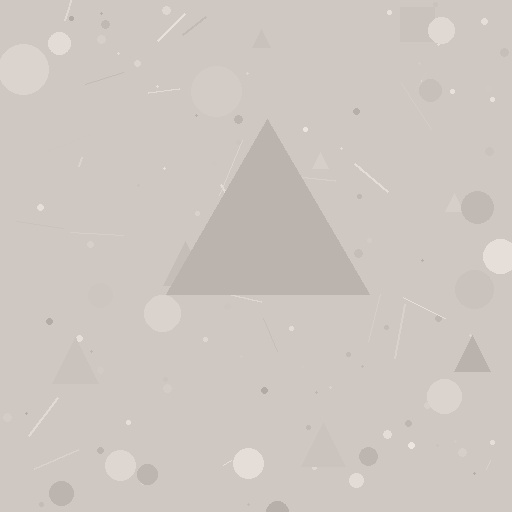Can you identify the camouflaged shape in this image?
The camouflaged shape is a triangle.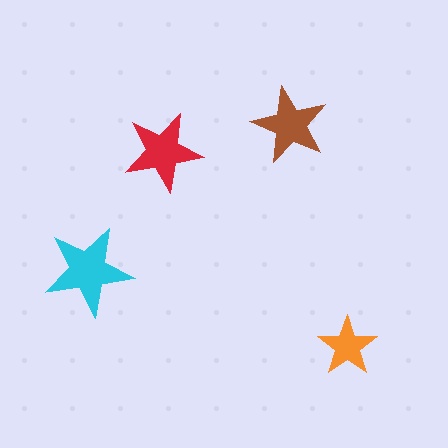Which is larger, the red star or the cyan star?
The cyan one.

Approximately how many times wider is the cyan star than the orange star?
About 1.5 times wider.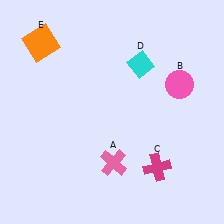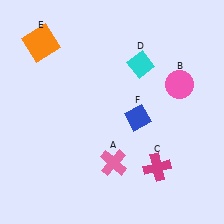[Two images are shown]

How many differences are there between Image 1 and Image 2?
There is 1 difference between the two images.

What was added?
A blue diamond (F) was added in Image 2.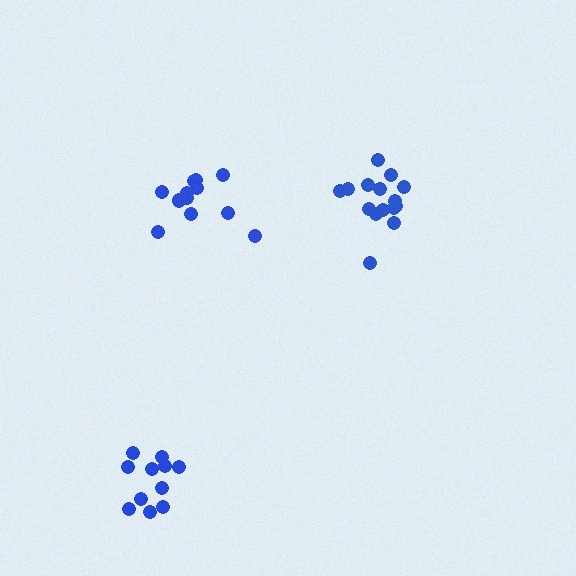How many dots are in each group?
Group 1: 12 dots, Group 2: 11 dots, Group 3: 15 dots (38 total).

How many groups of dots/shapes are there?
There are 3 groups.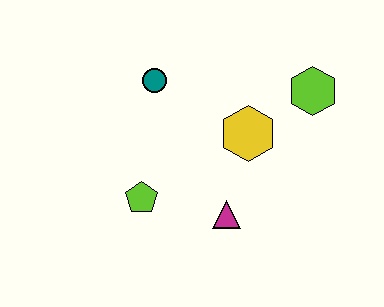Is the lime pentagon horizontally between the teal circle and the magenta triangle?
No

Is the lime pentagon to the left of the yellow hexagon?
Yes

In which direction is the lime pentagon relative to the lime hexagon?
The lime pentagon is to the left of the lime hexagon.